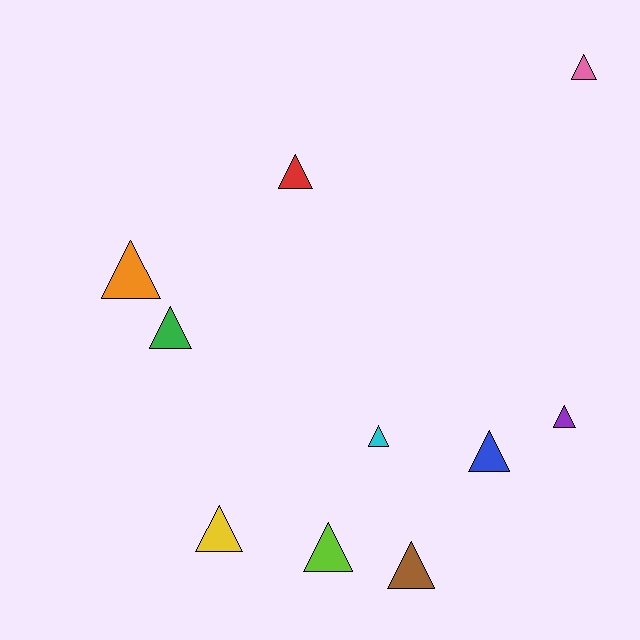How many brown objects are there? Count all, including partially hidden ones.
There is 1 brown object.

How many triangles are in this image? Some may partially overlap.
There are 10 triangles.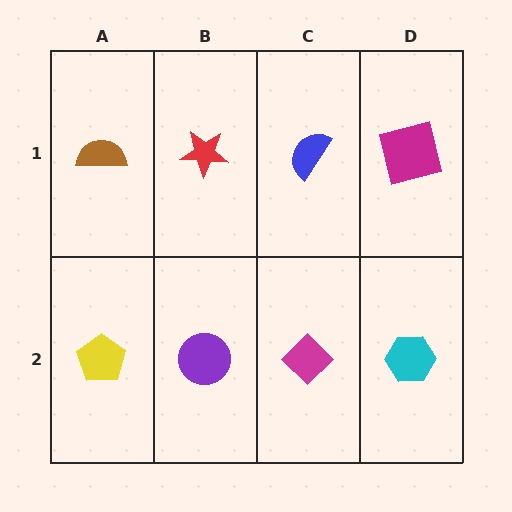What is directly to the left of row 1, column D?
A blue semicircle.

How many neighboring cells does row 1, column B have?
3.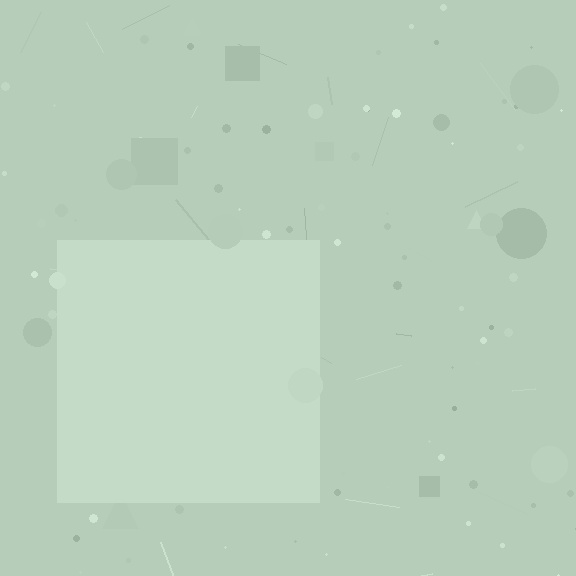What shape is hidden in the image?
A square is hidden in the image.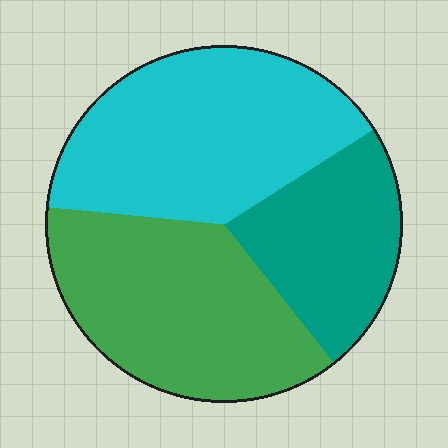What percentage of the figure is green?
Green takes up about three eighths (3/8) of the figure.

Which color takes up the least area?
Teal, at roughly 25%.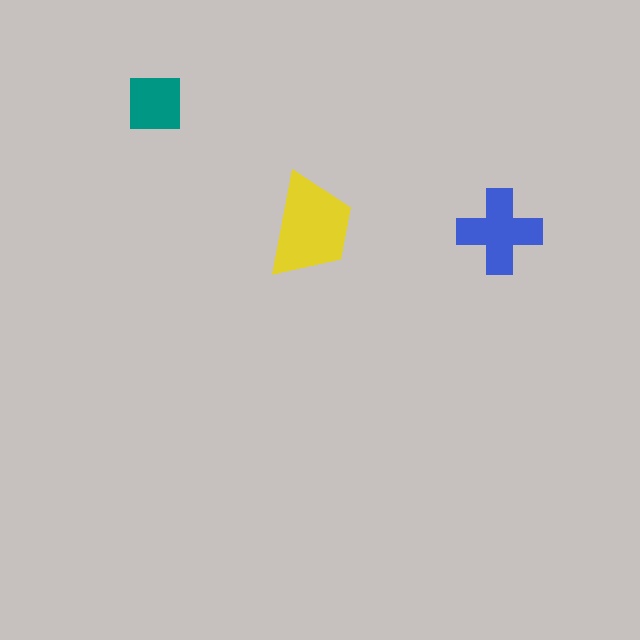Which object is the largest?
The yellow trapezoid.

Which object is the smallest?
The teal square.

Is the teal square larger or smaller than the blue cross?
Smaller.